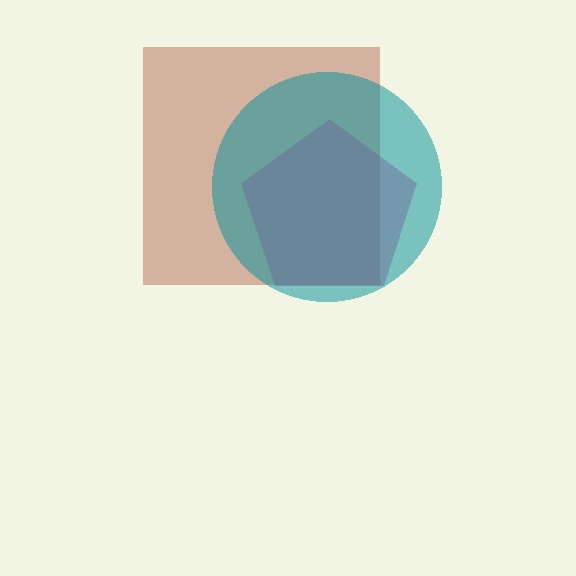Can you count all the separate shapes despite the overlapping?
Yes, there are 3 separate shapes.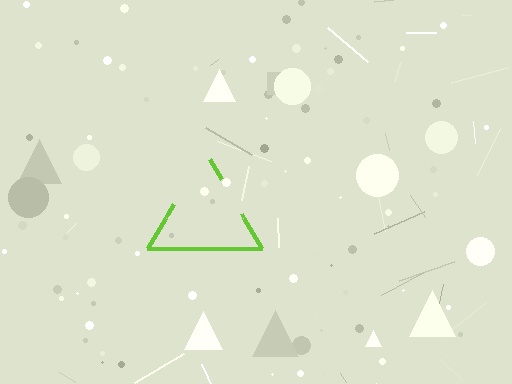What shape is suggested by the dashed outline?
The dashed outline suggests a triangle.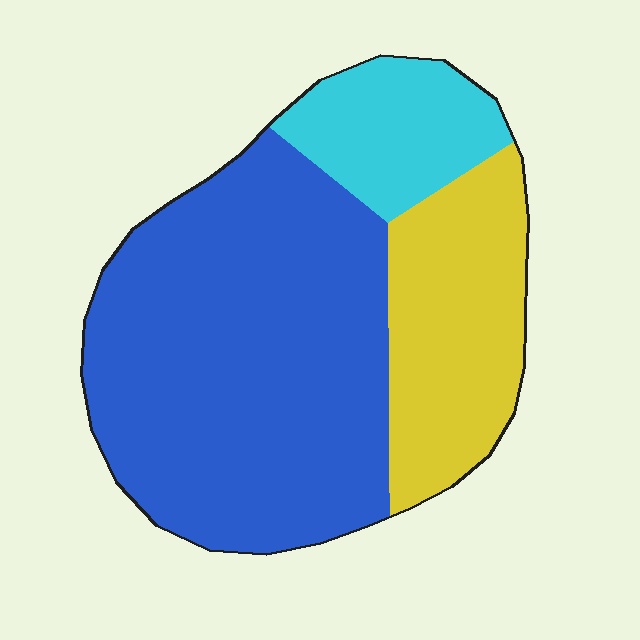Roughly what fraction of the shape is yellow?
Yellow covers about 25% of the shape.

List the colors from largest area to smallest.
From largest to smallest: blue, yellow, cyan.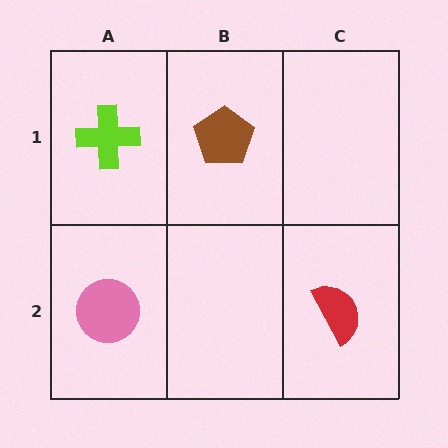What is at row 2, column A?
A pink circle.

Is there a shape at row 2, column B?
No, that cell is empty.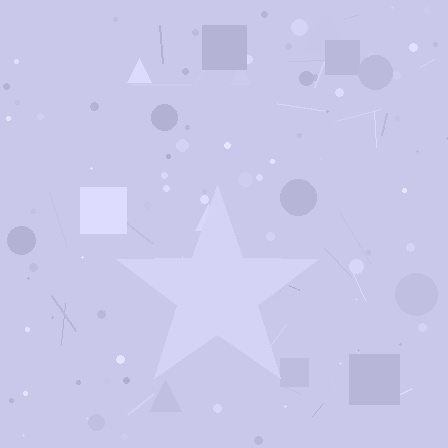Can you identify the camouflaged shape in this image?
The camouflaged shape is a star.